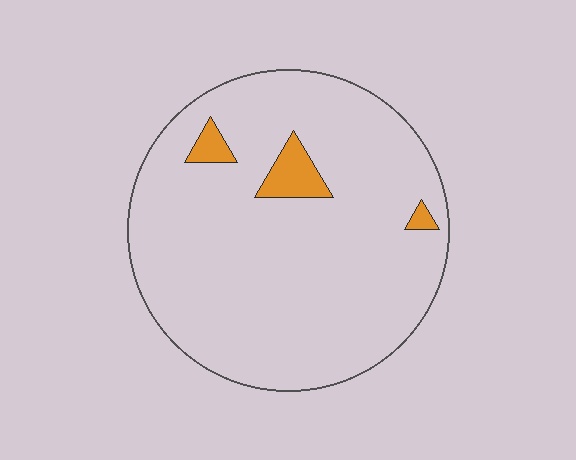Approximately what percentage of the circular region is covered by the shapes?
Approximately 5%.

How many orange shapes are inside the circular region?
3.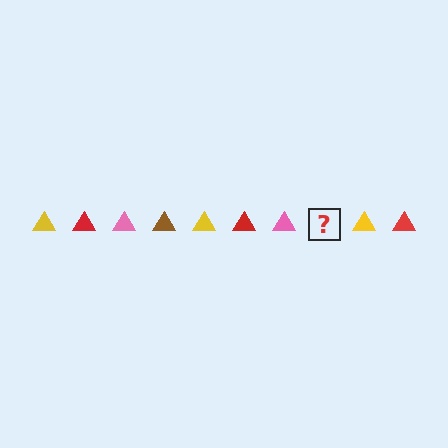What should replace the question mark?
The question mark should be replaced with a brown triangle.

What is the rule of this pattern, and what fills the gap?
The rule is that the pattern cycles through yellow, red, pink, brown triangles. The gap should be filled with a brown triangle.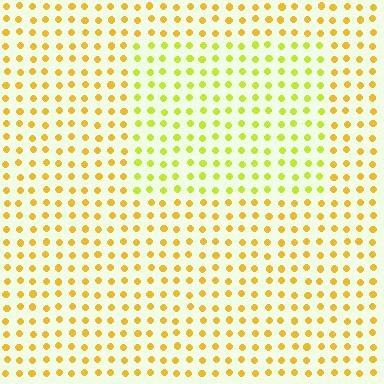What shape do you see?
I see a rectangle.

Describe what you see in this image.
The image is filled with small yellow elements in a uniform arrangement. A rectangle-shaped region is visible where the elements are tinted to a slightly different hue, forming a subtle color boundary.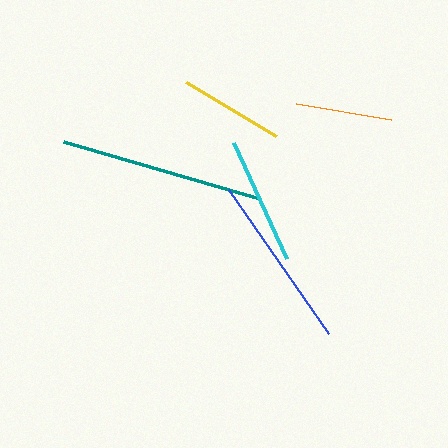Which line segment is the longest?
The teal line is the longest at approximately 205 pixels.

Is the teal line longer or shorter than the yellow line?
The teal line is longer than the yellow line.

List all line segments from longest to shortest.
From longest to shortest: teal, blue, cyan, yellow, orange.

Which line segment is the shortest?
The orange line is the shortest at approximately 96 pixels.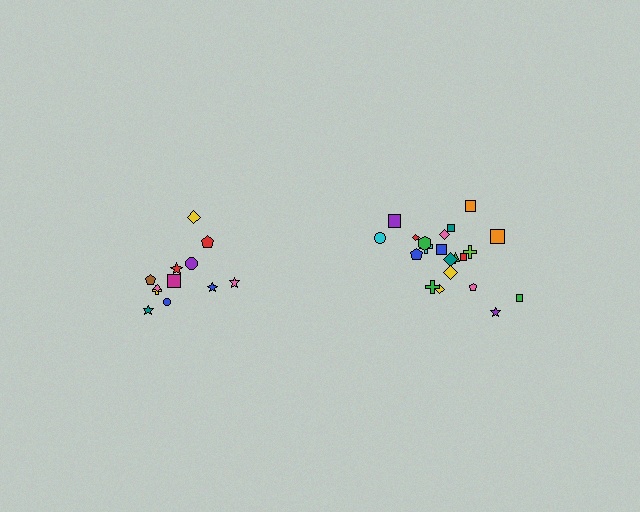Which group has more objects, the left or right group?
The right group.